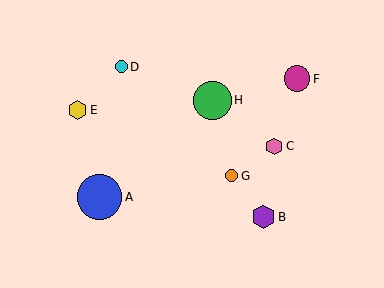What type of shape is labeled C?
Shape C is a pink hexagon.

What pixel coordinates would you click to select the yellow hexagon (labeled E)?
Click at (78, 110) to select the yellow hexagon E.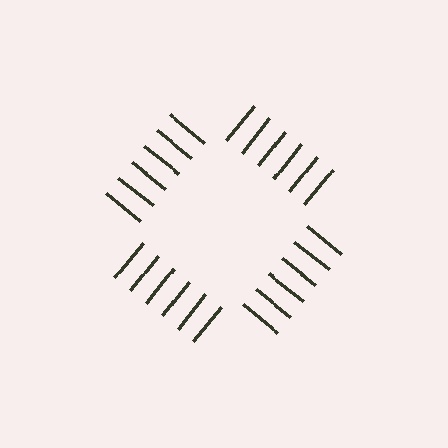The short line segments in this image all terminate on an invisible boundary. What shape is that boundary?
An illusory square — the line segments terminate on its edges but no continuous stroke is drawn.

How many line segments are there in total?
24 — 6 along each of the 4 edges.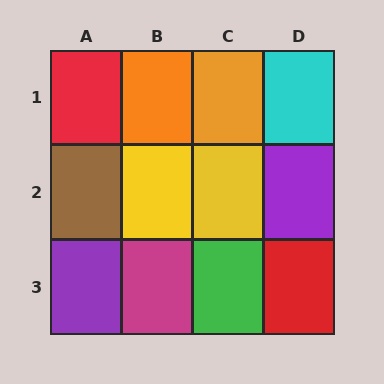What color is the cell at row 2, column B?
Yellow.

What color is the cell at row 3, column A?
Purple.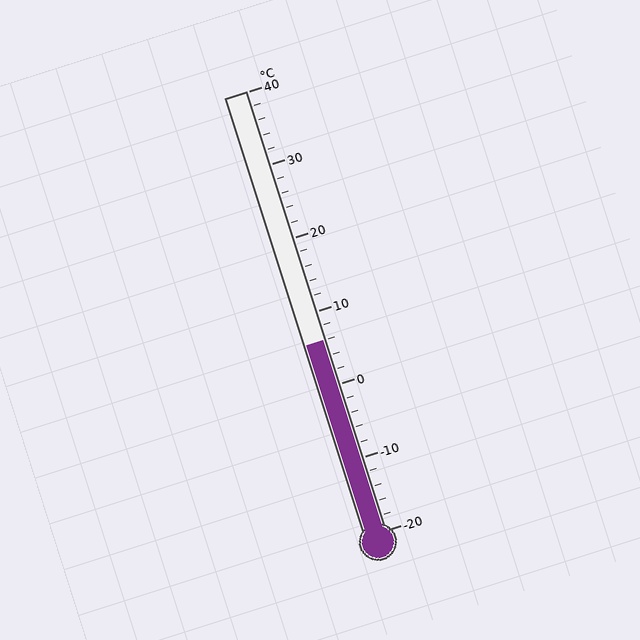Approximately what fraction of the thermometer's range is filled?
The thermometer is filled to approximately 45% of its range.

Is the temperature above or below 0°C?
The temperature is above 0°C.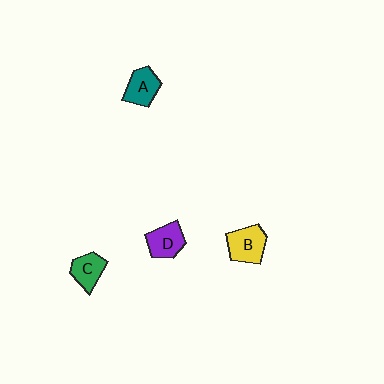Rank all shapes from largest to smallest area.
From largest to smallest: B (yellow), D (purple), A (teal), C (green).